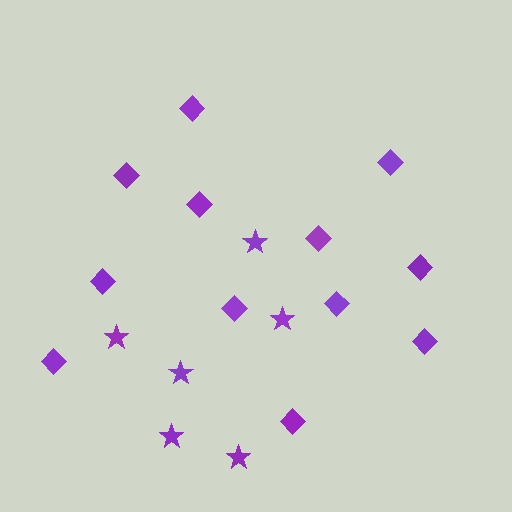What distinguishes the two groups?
There are 2 groups: one group of stars (6) and one group of diamonds (12).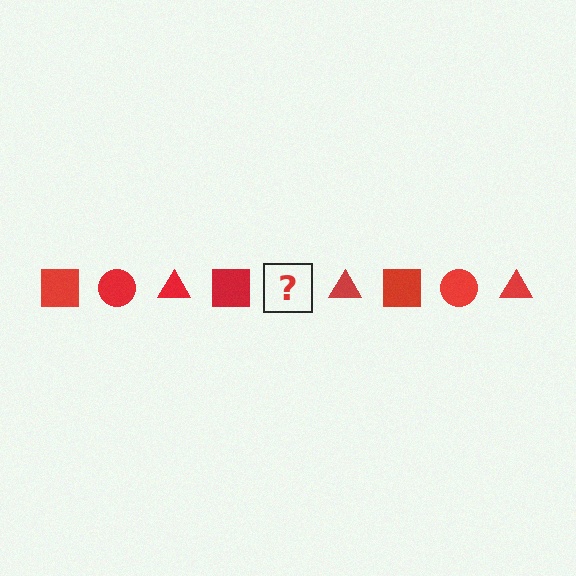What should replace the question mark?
The question mark should be replaced with a red circle.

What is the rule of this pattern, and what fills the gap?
The rule is that the pattern cycles through square, circle, triangle shapes in red. The gap should be filled with a red circle.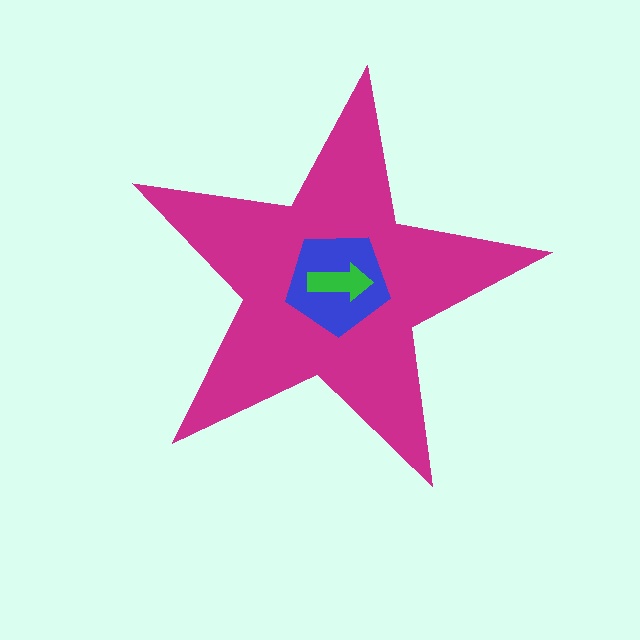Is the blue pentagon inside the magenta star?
Yes.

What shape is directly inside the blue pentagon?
The green arrow.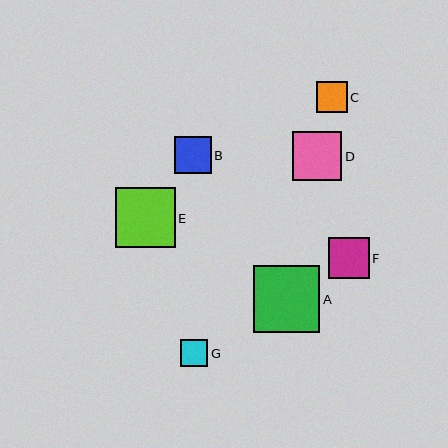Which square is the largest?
Square A is the largest with a size of approximately 66 pixels.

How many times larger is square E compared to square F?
Square E is approximately 1.5 times the size of square F.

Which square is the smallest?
Square G is the smallest with a size of approximately 27 pixels.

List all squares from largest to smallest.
From largest to smallest: A, E, D, F, B, C, G.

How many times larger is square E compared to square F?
Square E is approximately 1.5 times the size of square F.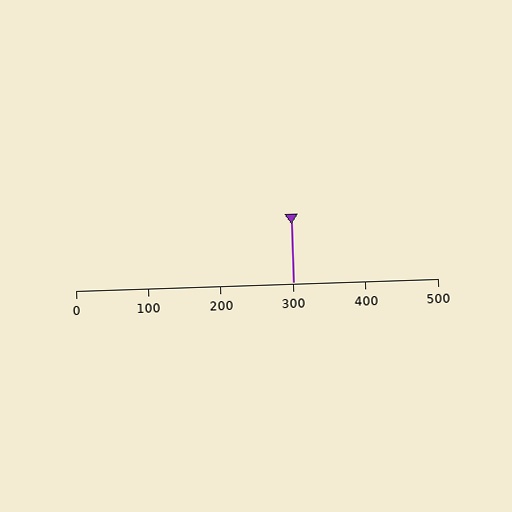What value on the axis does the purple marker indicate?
The marker indicates approximately 300.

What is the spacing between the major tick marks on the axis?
The major ticks are spaced 100 apart.